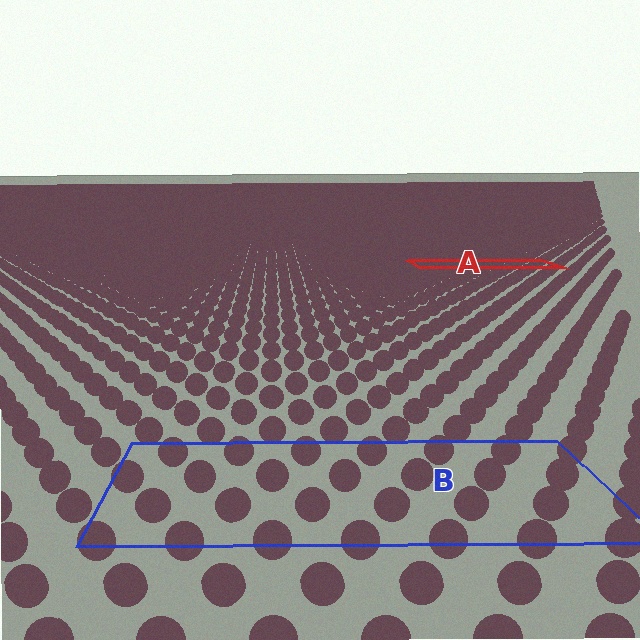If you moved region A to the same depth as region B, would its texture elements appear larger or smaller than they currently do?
They would appear larger. At a closer depth, the same texture elements are projected at a bigger on-screen size.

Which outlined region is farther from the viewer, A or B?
Region A is farther from the viewer — the texture elements inside it appear smaller and more densely packed.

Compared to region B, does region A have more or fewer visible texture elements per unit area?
Region A has more texture elements per unit area — they are packed more densely because it is farther away.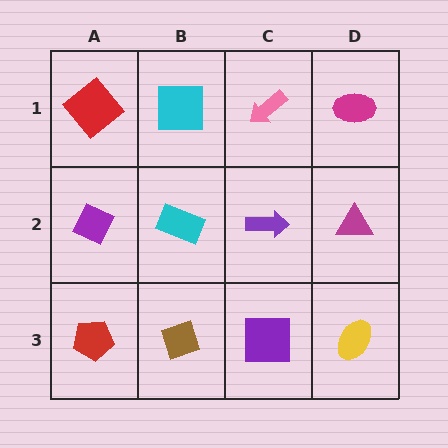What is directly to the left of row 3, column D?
A purple square.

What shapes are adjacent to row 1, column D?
A magenta triangle (row 2, column D), a pink arrow (row 1, column C).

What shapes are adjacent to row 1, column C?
A purple arrow (row 2, column C), a cyan square (row 1, column B), a magenta ellipse (row 1, column D).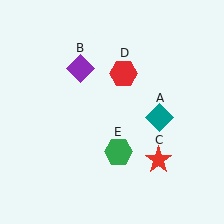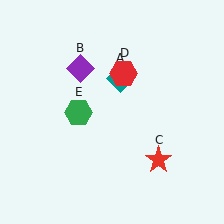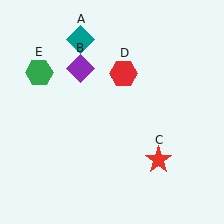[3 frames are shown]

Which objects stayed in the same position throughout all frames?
Purple diamond (object B) and red star (object C) and red hexagon (object D) remained stationary.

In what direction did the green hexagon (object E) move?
The green hexagon (object E) moved up and to the left.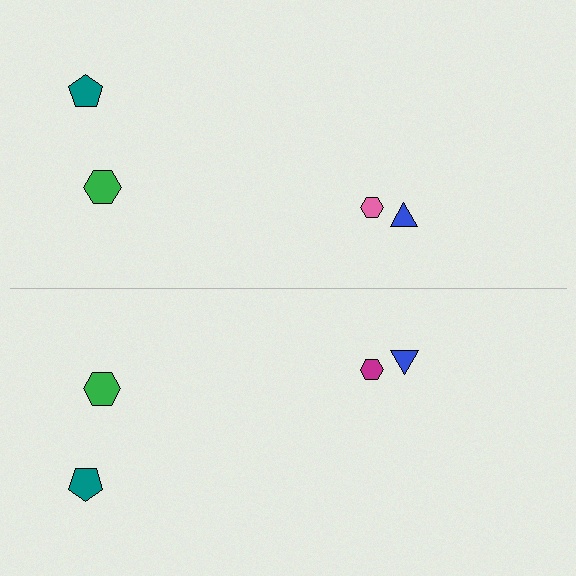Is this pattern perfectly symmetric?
No, the pattern is not perfectly symmetric. The magenta hexagon on the bottom side breaks the symmetry — its mirror counterpart is pink.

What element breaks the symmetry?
The magenta hexagon on the bottom side breaks the symmetry — its mirror counterpart is pink.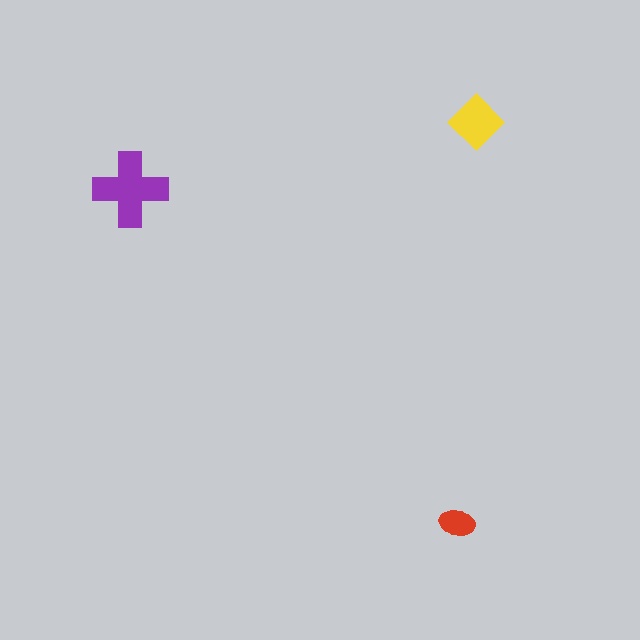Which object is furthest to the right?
The yellow diamond is rightmost.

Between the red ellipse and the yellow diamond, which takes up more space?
The yellow diamond.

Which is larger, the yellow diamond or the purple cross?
The purple cross.